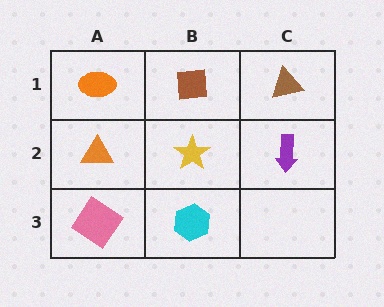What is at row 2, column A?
An orange triangle.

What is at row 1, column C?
A brown triangle.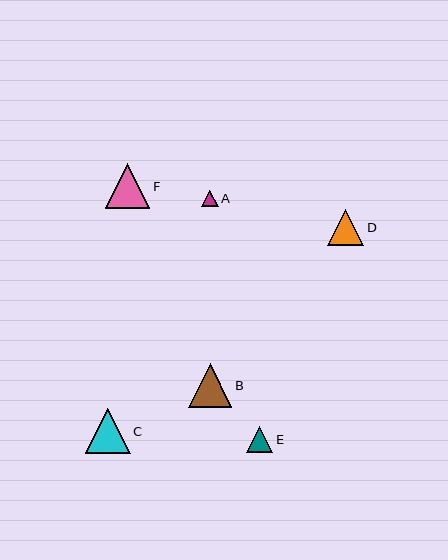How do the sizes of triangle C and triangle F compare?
Triangle C and triangle F are approximately the same size.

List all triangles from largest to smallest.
From largest to smallest: C, F, B, D, E, A.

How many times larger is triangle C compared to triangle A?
Triangle C is approximately 2.8 times the size of triangle A.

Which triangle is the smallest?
Triangle A is the smallest with a size of approximately 16 pixels.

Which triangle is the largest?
Triangle C is the largest with a size of approximately 45 pixels.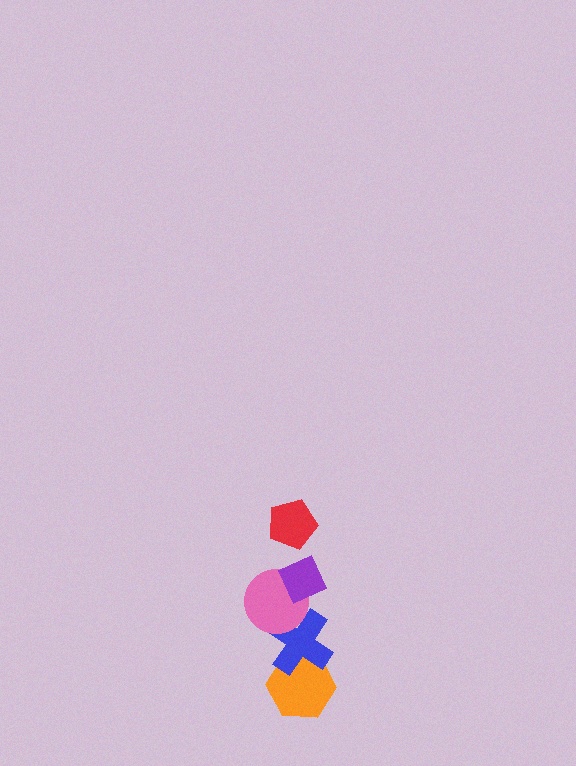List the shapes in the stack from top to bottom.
From top to bottom: the red pentagon, the purple diamond, the pink circle, the blue cross, the orange hexagon.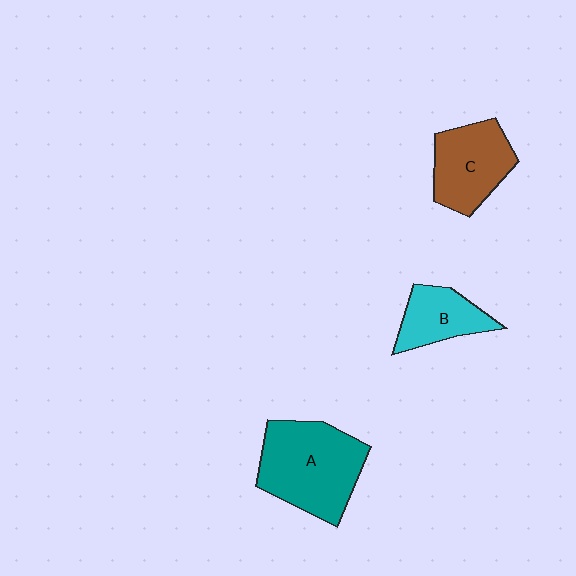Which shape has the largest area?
Shape A (teal).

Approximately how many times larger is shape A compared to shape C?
Approximately 1.4 times.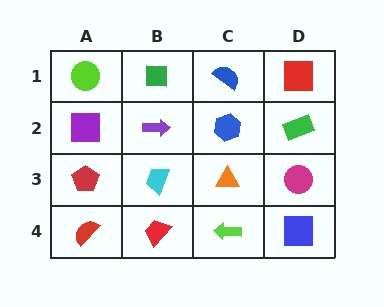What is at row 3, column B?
A cyan trapezoid.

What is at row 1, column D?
A red square.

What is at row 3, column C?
An orange triangle.